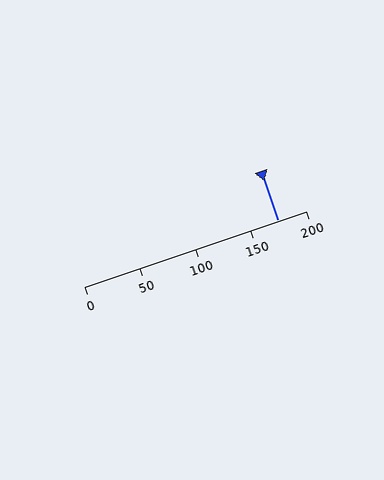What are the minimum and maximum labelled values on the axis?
The axis runs from 0 to 200.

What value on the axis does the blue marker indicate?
The marker indicates approximately 175.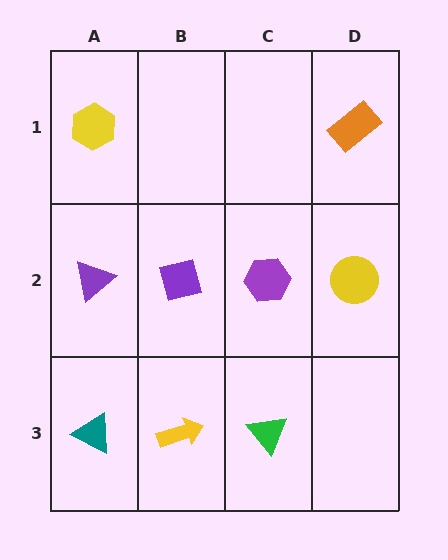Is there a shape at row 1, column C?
No, that cell is empty.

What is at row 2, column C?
A purple hexagon.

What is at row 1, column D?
An orange rectangle.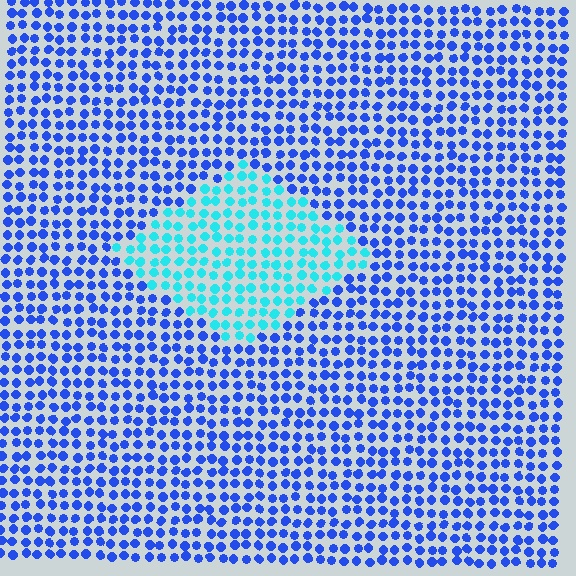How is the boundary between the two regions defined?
The boundary is defined purely by a slight shift in hue (about 46 degrees). Spacing, size, and orientation are identical on both sides.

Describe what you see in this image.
The image is filled with small blue elements in a uniform arrangement. A diamond-shaped region is visible where the elements are tinted to a slightly different hue, forming a subtle color boundary.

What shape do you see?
I see a diamond.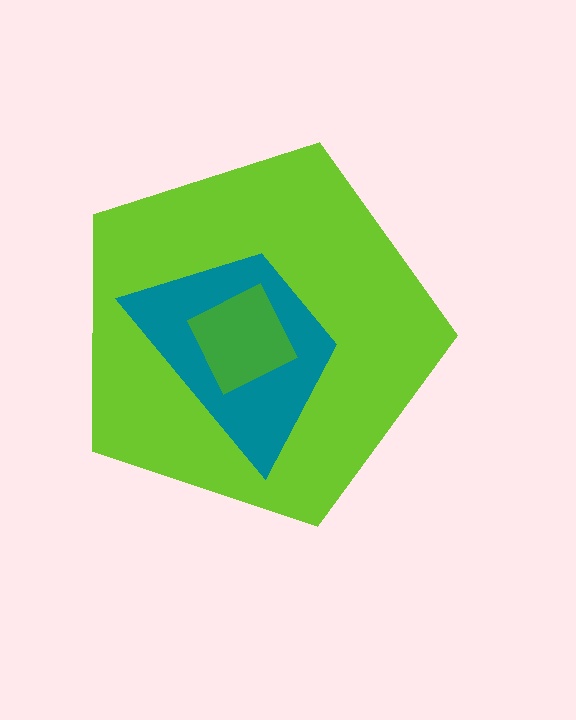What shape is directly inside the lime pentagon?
The teal trapezoid.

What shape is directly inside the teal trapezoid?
The green square.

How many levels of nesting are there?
3.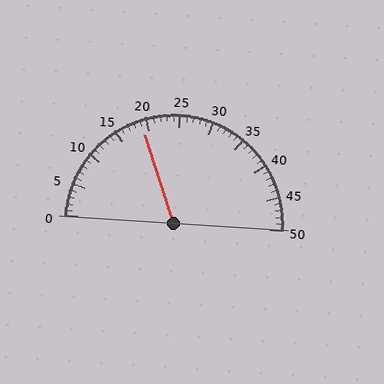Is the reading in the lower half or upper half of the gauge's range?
The reading is in the lower half of the range (0 to 50).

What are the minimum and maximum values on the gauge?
The gauge ranges from 0 to 50.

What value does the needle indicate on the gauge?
The needle indicates approximately 19.